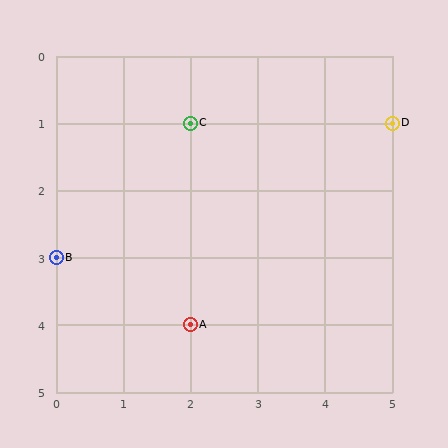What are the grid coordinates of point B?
Point B is at grid coordinates (0, 3).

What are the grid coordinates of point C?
Point C is at grid coordinates (2, 1).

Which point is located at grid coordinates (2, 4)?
Point A is at (2, 4).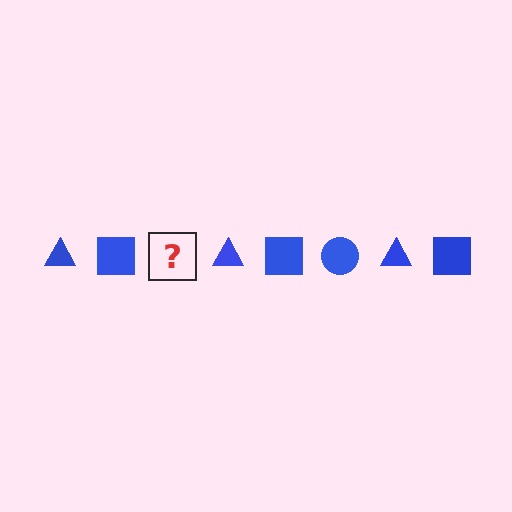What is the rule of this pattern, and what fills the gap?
The rule is that the pattern cycles through triangle, square, circle shapes in blue. The gap should be filled with a blue circle.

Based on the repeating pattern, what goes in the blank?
The blank should be a blue circle.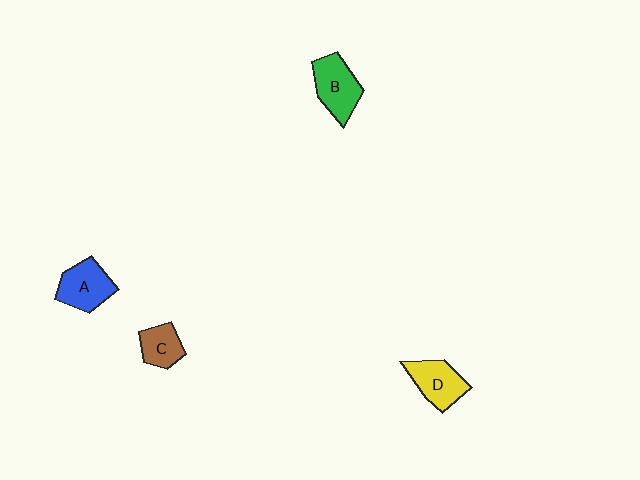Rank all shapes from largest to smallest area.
From largest to smallest: B (green), A (blue), D (yellow), C (brown).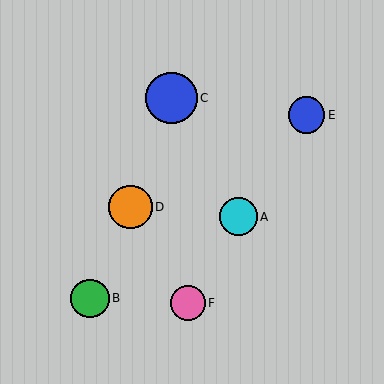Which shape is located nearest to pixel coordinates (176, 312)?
The pink circle (labeled F) at (188, 303) is nearest to that location.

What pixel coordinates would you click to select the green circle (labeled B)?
Click at (90, 298) to select the green circle B.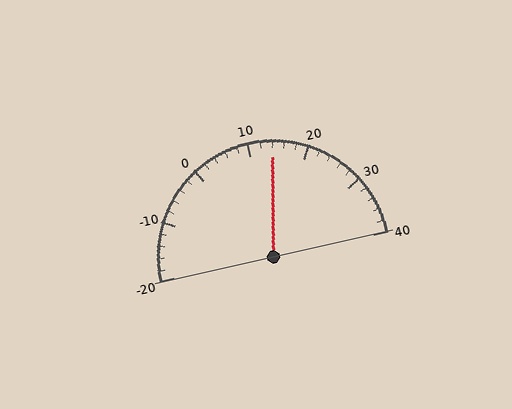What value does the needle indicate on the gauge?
The needle indicates approximately 14.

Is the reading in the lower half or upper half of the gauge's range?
The reading is in the upper half of the range (-20 to 40).